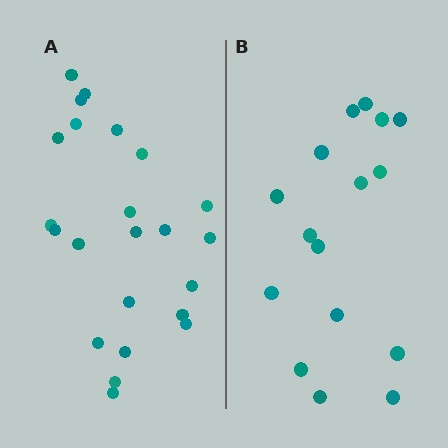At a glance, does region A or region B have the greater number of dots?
Region A (the left region) has more dots.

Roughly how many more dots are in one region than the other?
Region A has roughly 8 or so more dots than region B.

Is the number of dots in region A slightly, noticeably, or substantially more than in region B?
Region A has noticeably more, but not dramatically so. The ratio is roughly 1.4 to 1.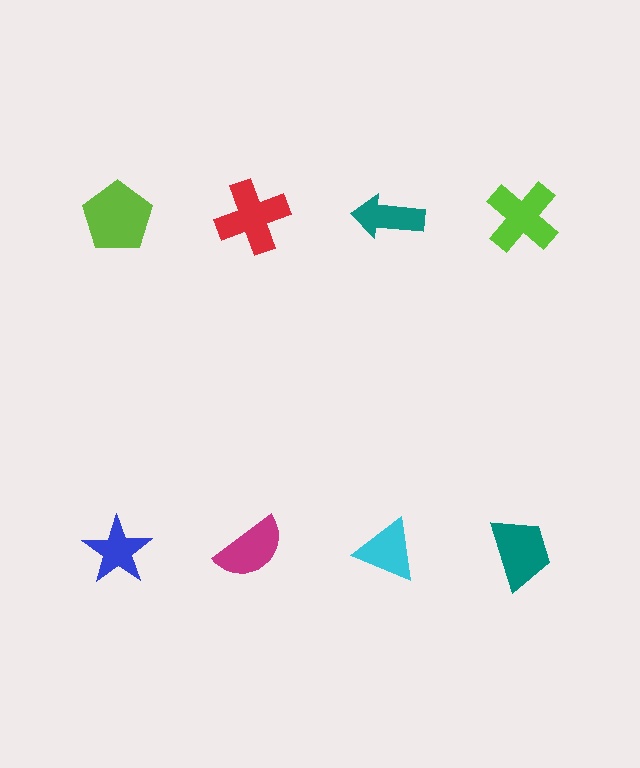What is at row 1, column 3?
A teal arrow.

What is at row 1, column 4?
A lime cross.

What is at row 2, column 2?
A magenta semicircle.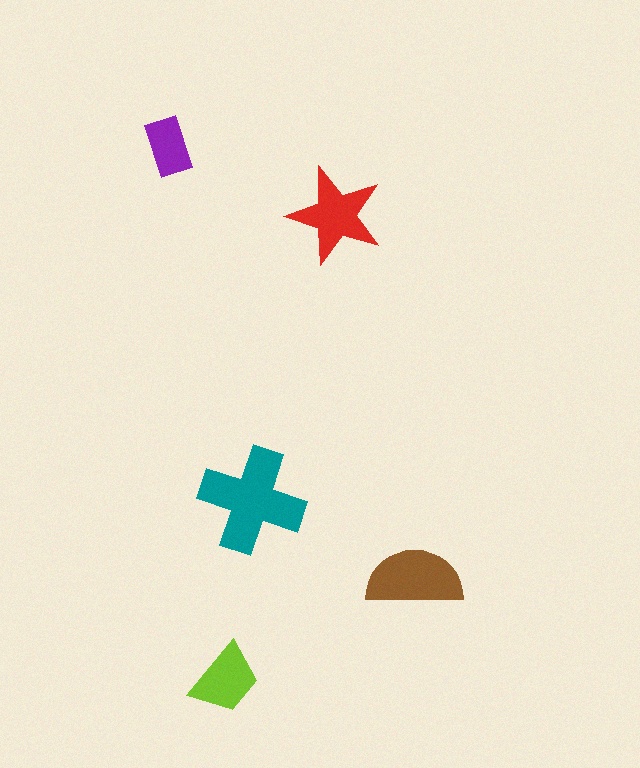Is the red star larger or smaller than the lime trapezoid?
Larger.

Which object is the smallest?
The purple rectangle.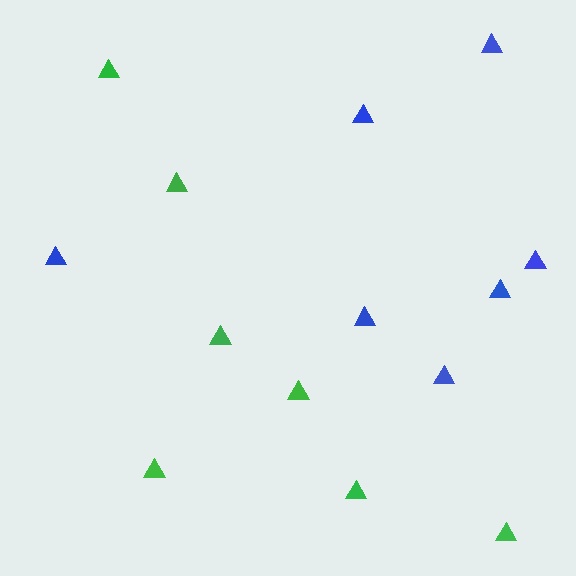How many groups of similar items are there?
There are 2 groups: one group of blue triangles (7) and one group of green triangles (7).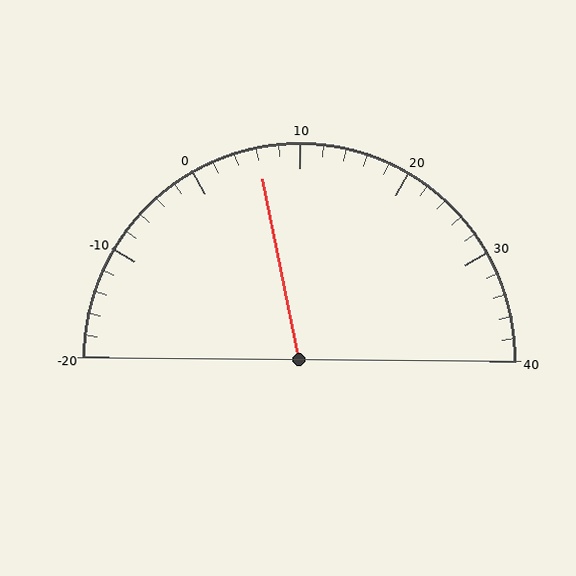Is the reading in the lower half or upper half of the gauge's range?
The reading is in the lower half of the range (-20 to 40).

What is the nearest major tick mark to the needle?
The nearest major tick mark is 10.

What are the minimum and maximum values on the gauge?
The gauge ranges from -20 to 40.